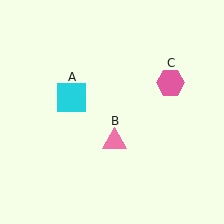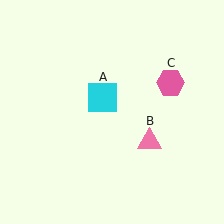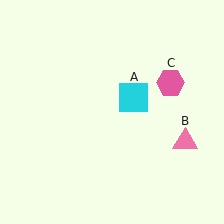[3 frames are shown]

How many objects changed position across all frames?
2 objects changed position: cyan square (object A), pink triangle (object B).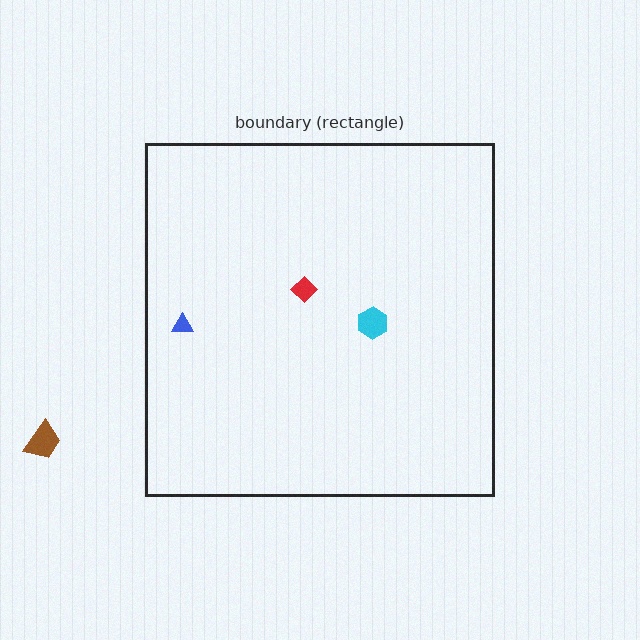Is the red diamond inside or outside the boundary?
Inside.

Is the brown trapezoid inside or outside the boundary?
Outside.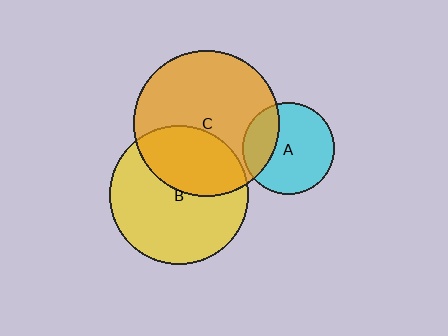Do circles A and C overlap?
Yes.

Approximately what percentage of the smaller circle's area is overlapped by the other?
Approximately 30%.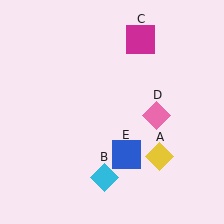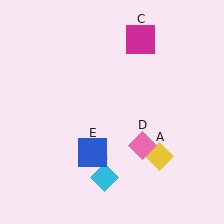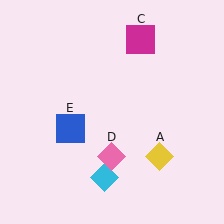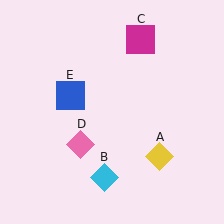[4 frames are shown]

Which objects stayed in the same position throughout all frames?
Yellow diamond (object A) and cyan diamond (object B) and magenta square (object C) remained stationary.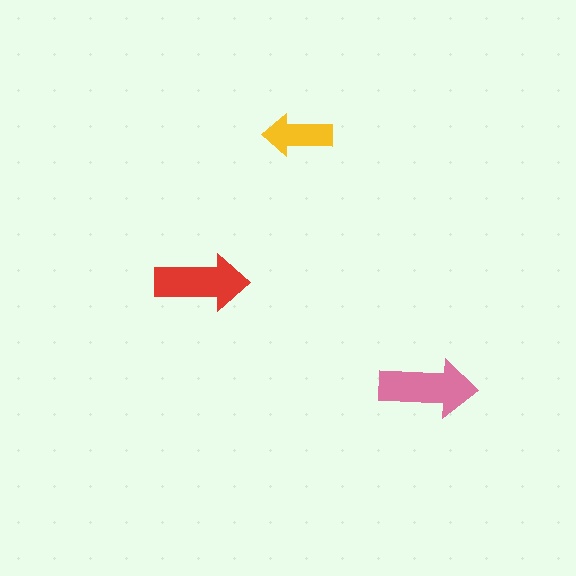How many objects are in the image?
There are 3 objects in the image.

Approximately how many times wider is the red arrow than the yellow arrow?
About 1.5 times wider.